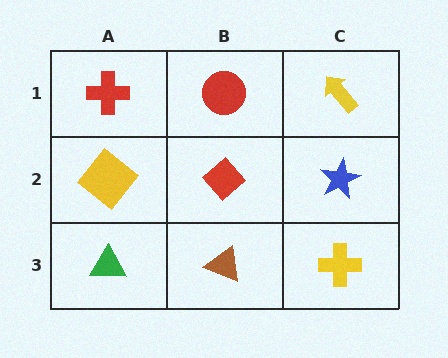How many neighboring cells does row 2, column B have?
4.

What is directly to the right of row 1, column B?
A yellow arrow.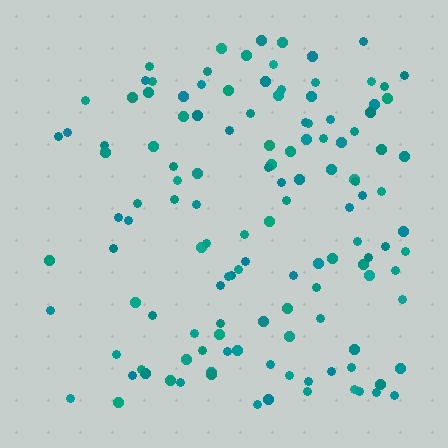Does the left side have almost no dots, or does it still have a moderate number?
Still a moderate number, just noticeably fewer than the right.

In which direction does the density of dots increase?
From left to right, with the right side densest.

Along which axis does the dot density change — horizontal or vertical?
Horizontal.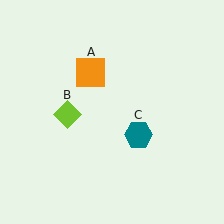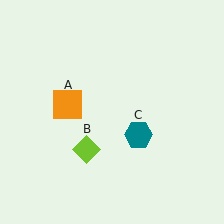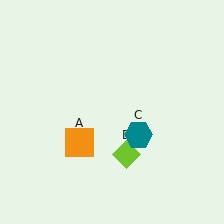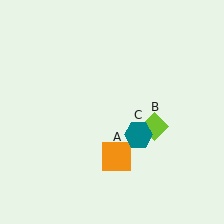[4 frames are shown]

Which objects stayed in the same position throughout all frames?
Teal hexagon (object C) remained stationary.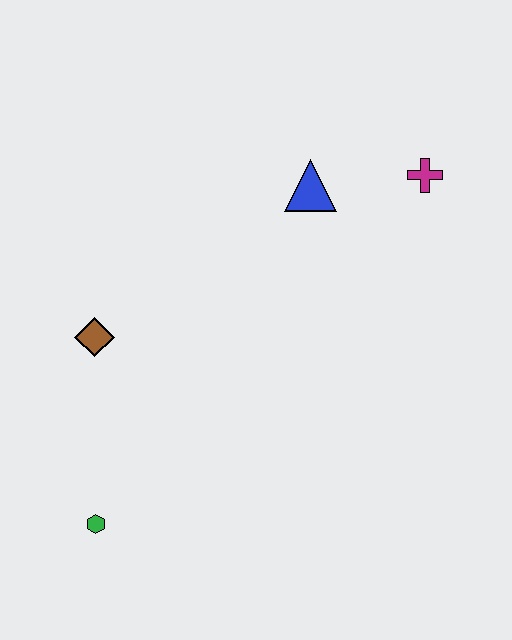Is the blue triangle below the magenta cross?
Yes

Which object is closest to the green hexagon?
The brown diamond is closest to the green hexagon.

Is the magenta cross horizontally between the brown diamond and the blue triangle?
No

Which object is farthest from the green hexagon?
The magenta cross is farthest from the green hexagon.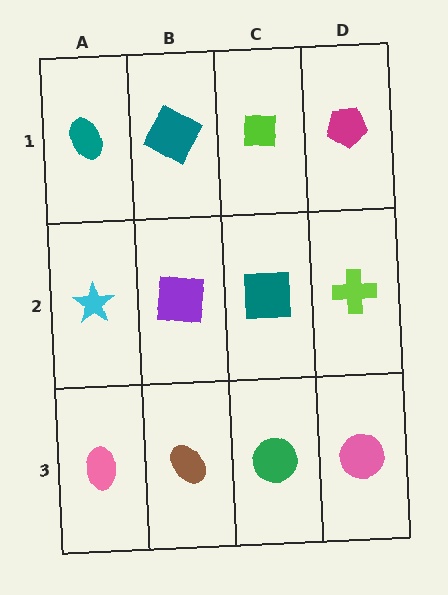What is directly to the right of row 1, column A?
A teal square.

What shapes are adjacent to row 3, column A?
A cyan star (row 2, column A), a brown ellipse (row 3, column B).